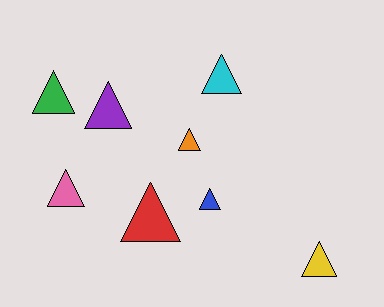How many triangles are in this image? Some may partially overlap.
There are 8 triangles.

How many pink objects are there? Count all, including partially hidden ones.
There is 1 pink object.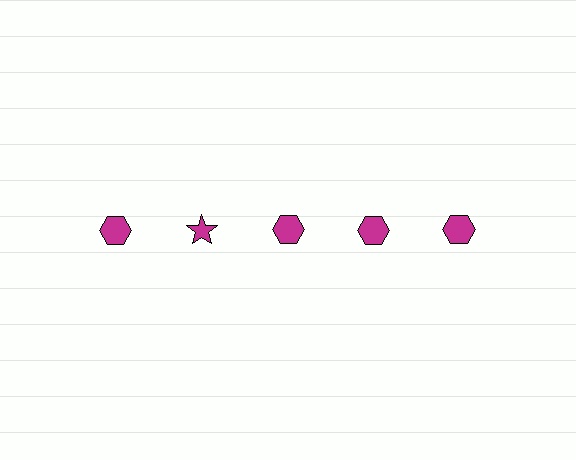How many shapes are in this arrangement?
There are 5 shapes arranged in a grid pattern.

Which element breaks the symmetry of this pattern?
The magenta star in the top row, second from left column breaks the symmetry. All other shapes are magenta hexagons.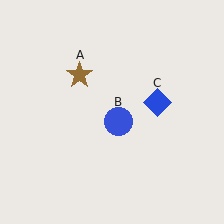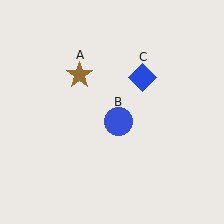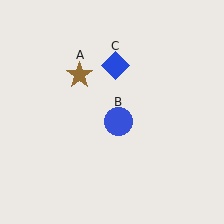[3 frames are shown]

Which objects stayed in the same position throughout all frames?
Brown star (object A) and blue circle (object B) remained stationary.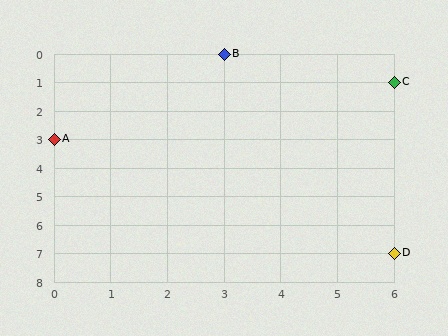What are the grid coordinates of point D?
Point D is at grid coordinates (6, 7).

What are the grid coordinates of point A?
Point A is at grid coordinates (0, 3).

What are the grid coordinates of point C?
Point C is at grid coordinates (6, 1).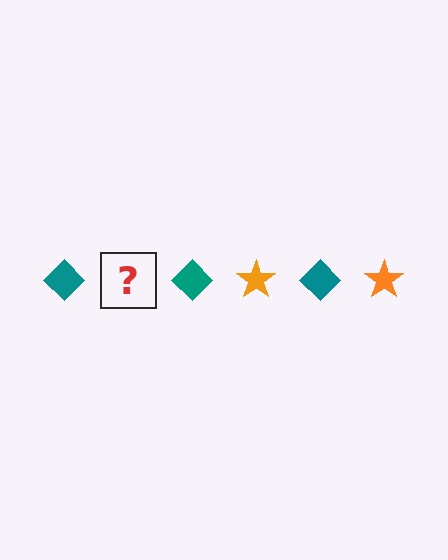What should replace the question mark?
The question mark should be replaced with an orange star.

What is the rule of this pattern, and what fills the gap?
The rule is that the pattern alternates between teal diamond and orange star. The gap should be filled with an orange star.